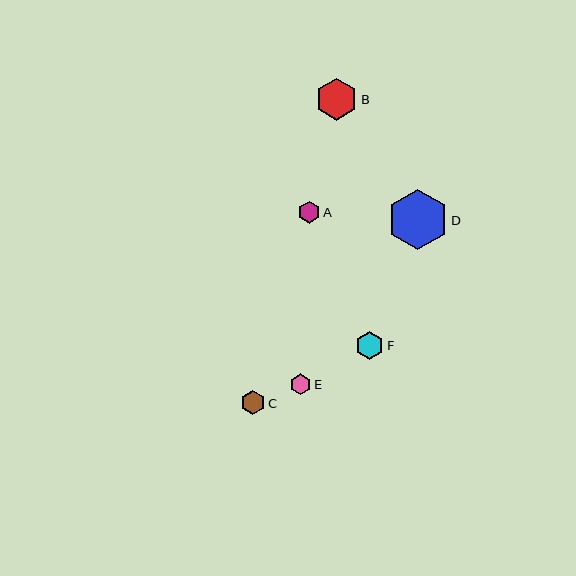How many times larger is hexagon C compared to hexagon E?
Hexagon C is approximately 1.1 times the size of hexagon E.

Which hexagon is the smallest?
Hexagon E is the smallest with a size of approximately 21 pixels.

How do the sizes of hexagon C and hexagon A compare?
Hexagon C and hexagon A are approximately the same size.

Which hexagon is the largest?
Hexagon D is the largest with a size of approximately 60 pixels.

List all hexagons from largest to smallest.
From largest to smallest: D, B, F, C, A, E.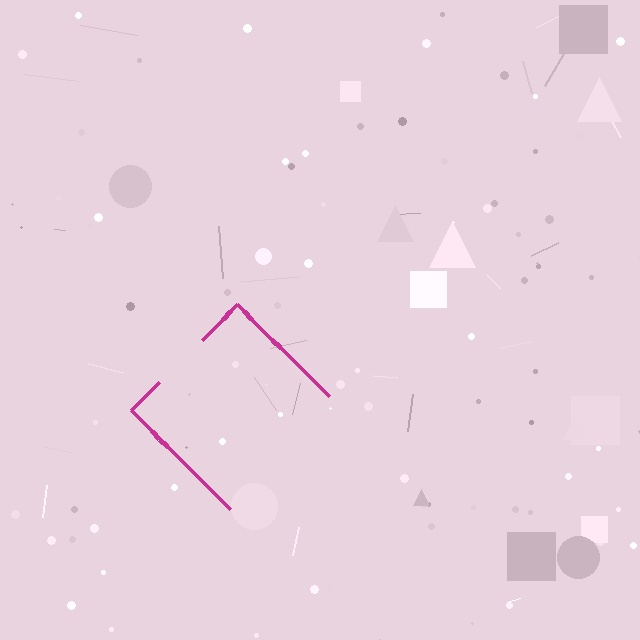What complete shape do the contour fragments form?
The contour fragments form a diamond.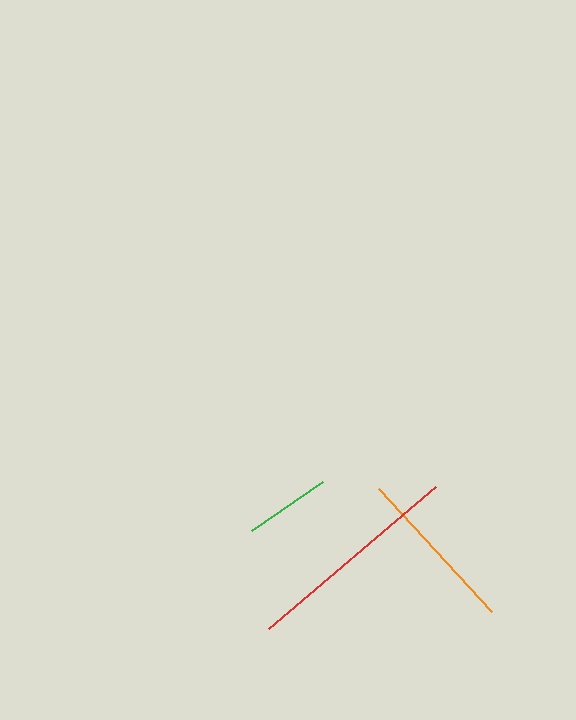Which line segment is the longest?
The red line is the longest at approximately 219 pixels.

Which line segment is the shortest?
The green line is the shortest at approximately 86 pixels.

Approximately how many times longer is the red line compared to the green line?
The red line is approximately 2.5 times the length of the green line.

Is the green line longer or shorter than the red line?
The red line is longer than the green line.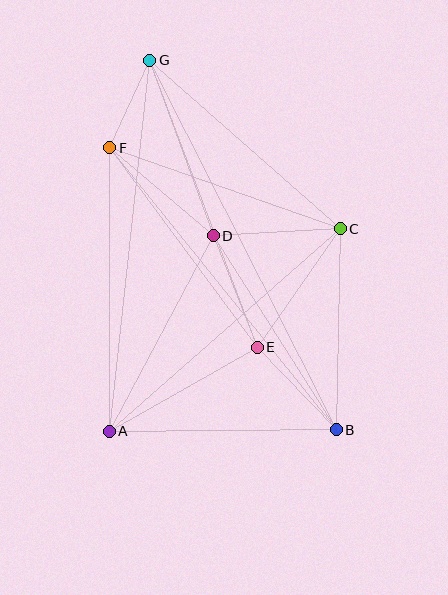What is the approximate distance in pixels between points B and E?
The distance between B and E is approximately 114 pixels.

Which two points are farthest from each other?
Points B and G are farthest from each other.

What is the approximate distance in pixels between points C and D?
The distance between C and D is approximately 127 pixels.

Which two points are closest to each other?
Points F and G are closest to each other.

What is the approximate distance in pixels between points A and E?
The distance between A and E is approximately 170 pixels.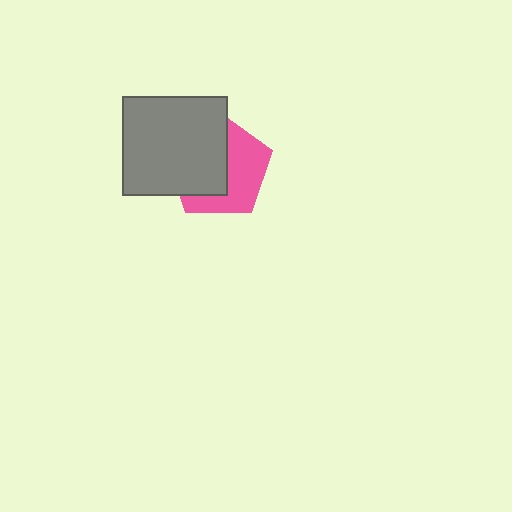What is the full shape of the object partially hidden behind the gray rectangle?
The partially hidden object is a pink pentagon.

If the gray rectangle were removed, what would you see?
You would see the complete pink pentagon.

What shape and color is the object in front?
The object in front is a gray rectangle.